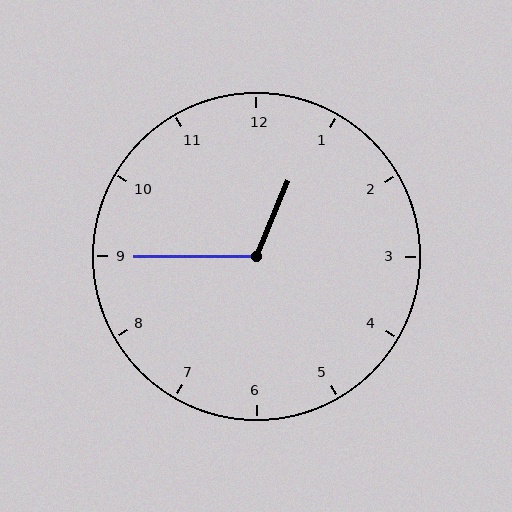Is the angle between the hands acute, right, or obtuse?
It is obtuse.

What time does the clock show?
12:45.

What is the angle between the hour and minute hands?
Approximately 112 degrees.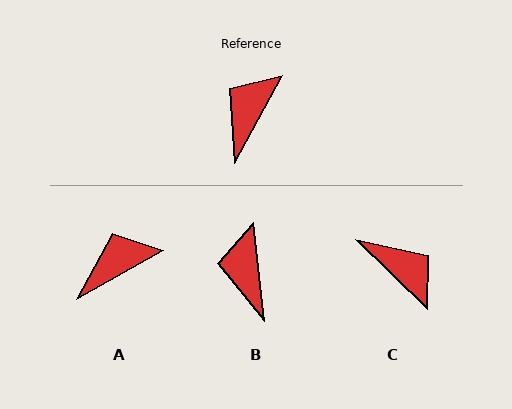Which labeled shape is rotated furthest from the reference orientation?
C, about 106 degrees away.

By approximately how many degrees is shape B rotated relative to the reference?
Approximately 34 degrees counter-clockwise.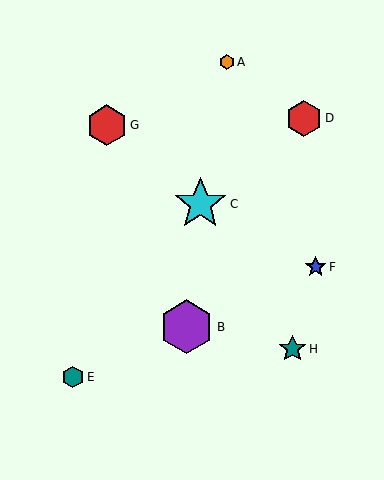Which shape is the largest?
The purple hexagon (labeled B) is the largest.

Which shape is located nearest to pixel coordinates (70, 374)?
The teal hexagon (labeled E) at (73, 377) is nearest to that location.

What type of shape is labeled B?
Shape B is a purple hexagon.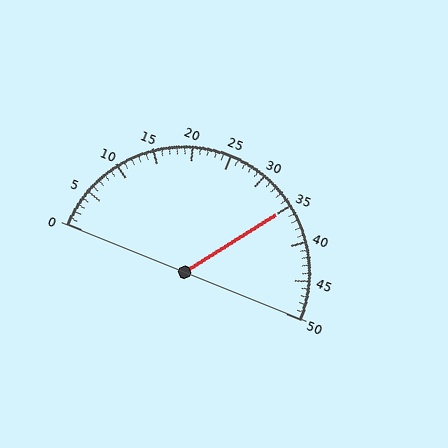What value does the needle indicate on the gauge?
The needle indicates approximately 35.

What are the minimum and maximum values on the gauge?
The gauge ranges from 0 to 50.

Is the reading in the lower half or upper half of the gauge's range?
The reading is in the upper half of the range (0 to 50).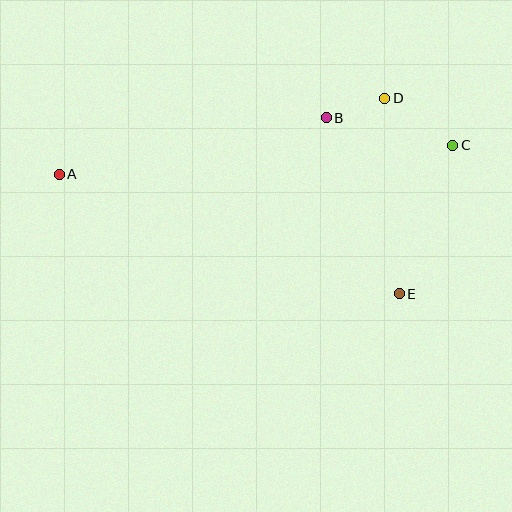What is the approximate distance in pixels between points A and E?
The distance between A and E is approximately 361 pixels.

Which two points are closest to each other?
Points B and D are closest to each other.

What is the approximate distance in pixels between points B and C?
The distance between B and C is approximately 129 pixels.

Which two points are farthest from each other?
Points A and C are farthest from each other.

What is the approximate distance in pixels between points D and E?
The distance between D and E is approximately 196 pixels.